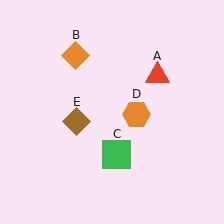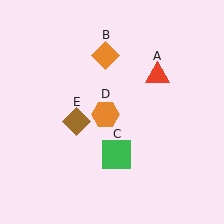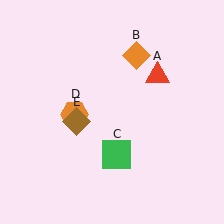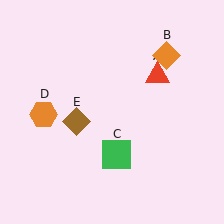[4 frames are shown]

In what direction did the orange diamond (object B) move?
The orange diamond (object B) moved right.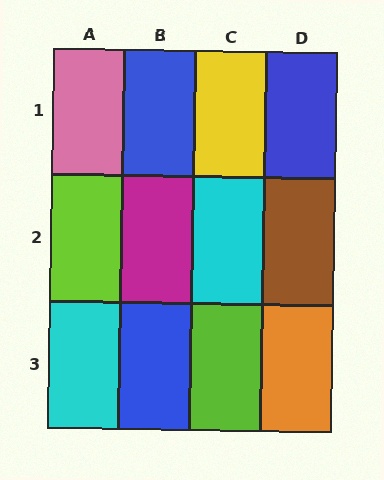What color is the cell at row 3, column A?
Cyan.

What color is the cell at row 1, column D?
Blue.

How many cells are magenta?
1 cell is magenta.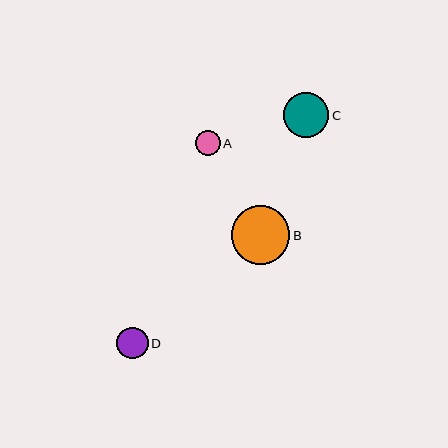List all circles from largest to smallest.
From largest to smallest: B, C, D, A.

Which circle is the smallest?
Circle A is the smallest with a size of approximately 25 pixels.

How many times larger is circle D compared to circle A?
Circle D is approximately 1.3 times the size of circle A.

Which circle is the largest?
Circle B is the largest with a size of approximately 59 pixels.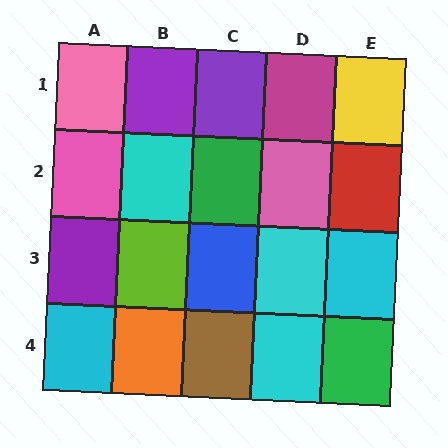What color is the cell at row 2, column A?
Pink.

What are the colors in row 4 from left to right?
Cyan, orange, brown, cyan, green.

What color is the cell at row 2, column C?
Green.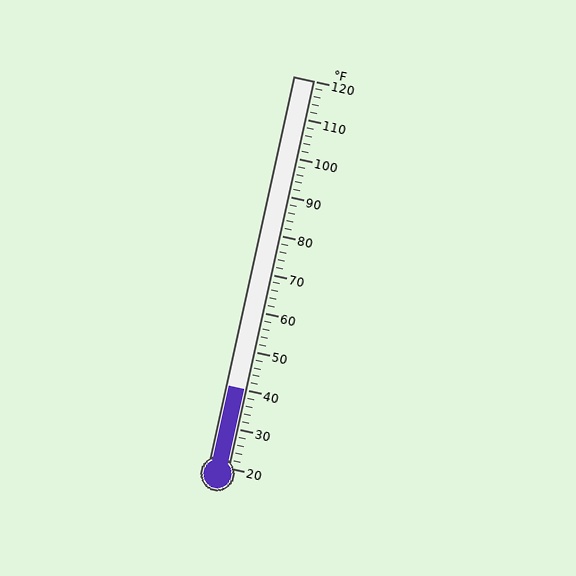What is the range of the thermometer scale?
The thermometer scale ranges from 20°F to 120°F.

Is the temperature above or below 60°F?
The temperature is below 60°F.